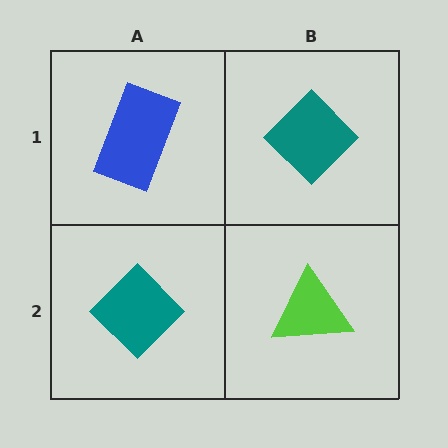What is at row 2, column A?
A teal diamond.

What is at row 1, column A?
A blue rectangle.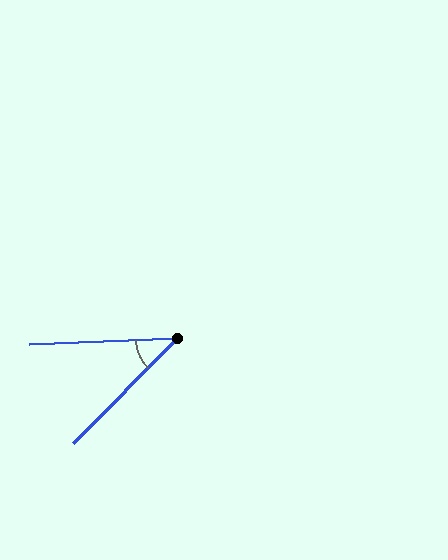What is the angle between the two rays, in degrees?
Approximately 43 degrees.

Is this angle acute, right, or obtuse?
It is acute.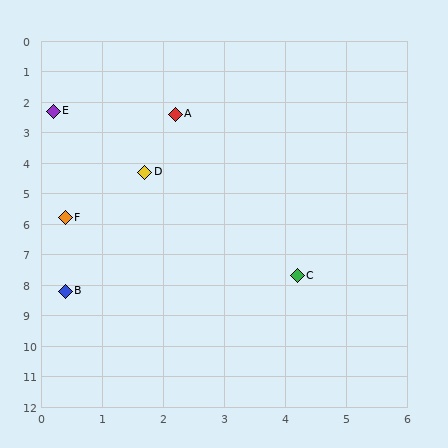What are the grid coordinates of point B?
Point B is at approximately (0.4, 8.2).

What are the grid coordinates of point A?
Point A is at approximately (2.2, 2.4).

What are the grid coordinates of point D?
Point D is at approximately (1.7, 4.3).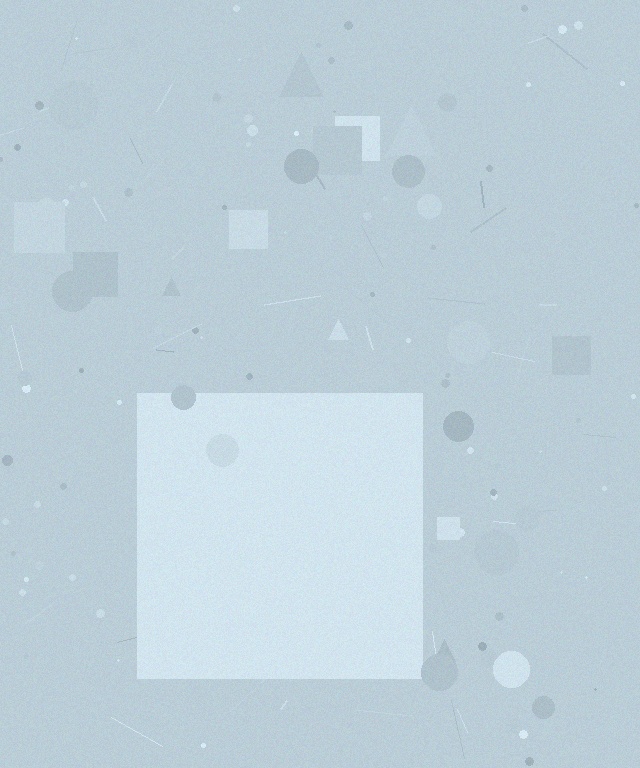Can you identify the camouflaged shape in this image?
The camouflaged shape is a square.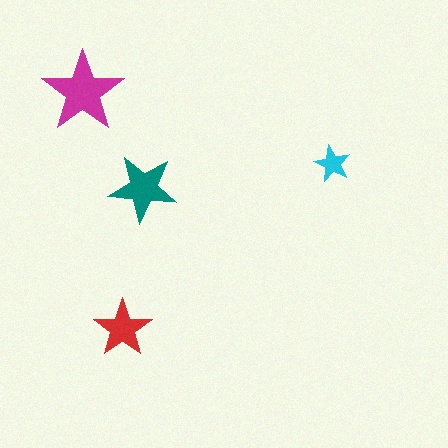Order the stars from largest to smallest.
the magenta one, the teal one, the red one, the cyan one.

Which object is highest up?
The magenta star is topmost.